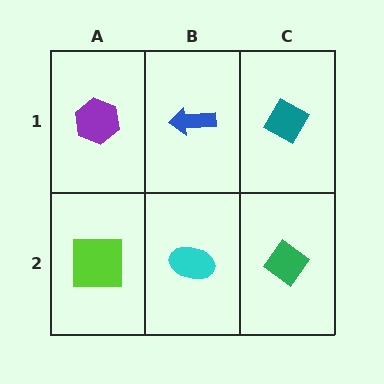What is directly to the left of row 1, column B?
A purple hexagon.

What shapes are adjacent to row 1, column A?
A lime square (row 2, column A), a blue arrow (row 1, column B).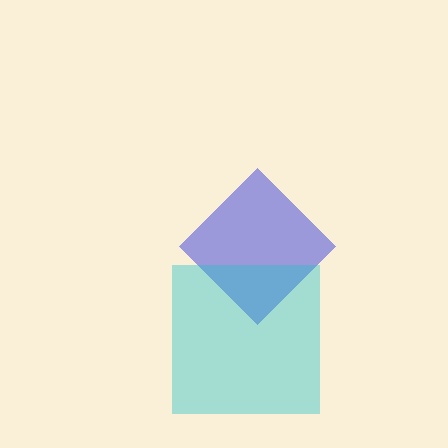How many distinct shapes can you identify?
There are 2 distinct shapes: a blue diamond, a cyan square.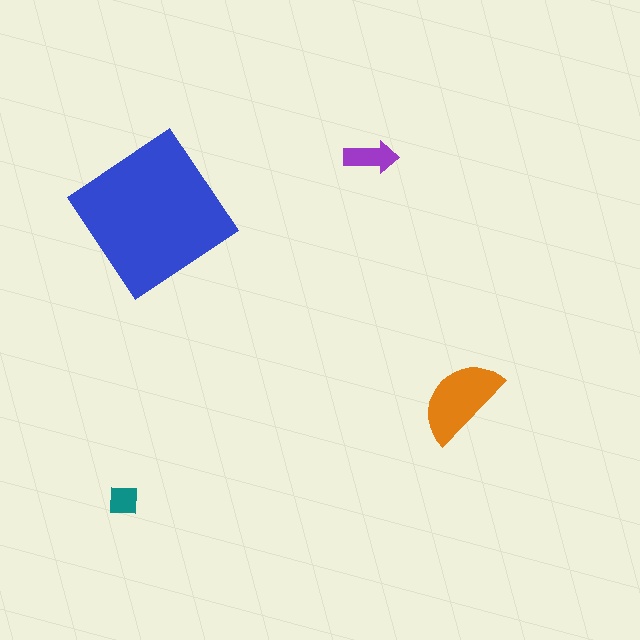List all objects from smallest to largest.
The teal square, the purple arrow, the orange semicircle, the blue diamond.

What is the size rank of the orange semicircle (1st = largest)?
2nd.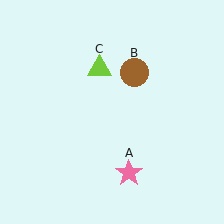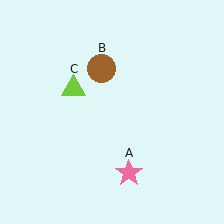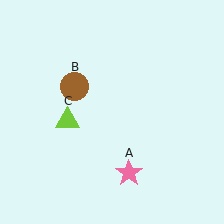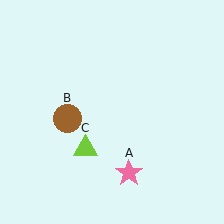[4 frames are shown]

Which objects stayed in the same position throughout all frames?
Pink star (object A) remained stationary.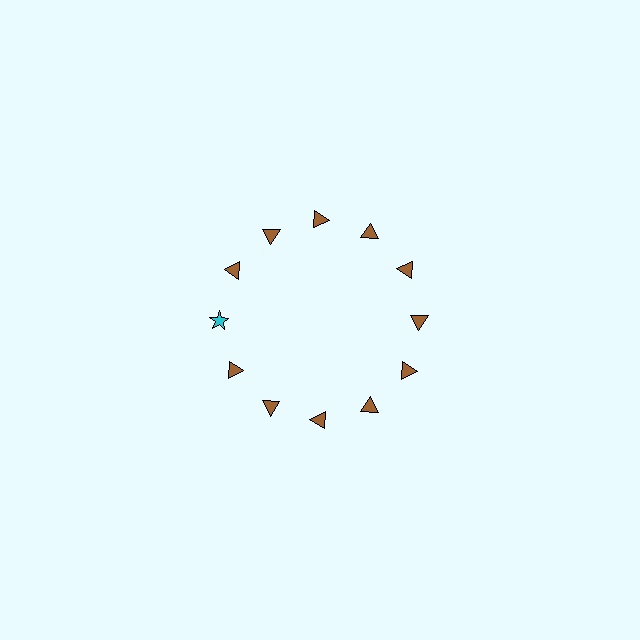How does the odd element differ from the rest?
It differs in both color (cyan instead of brown) and shape (star instead of triangle).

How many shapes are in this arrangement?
There are 12 shapes arranged in a ring pattern.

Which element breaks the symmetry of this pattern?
The cyan star at roughly the 9 o'clock position breaks the symmetry. All other shapes are brown triangles.